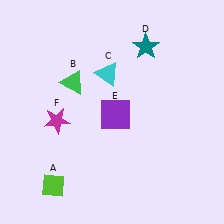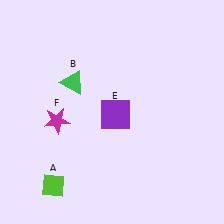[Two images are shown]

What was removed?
The cyan triangle (C), the teal star (D) were removed in Image 2.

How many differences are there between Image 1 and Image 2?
There are 2 differences between the two images.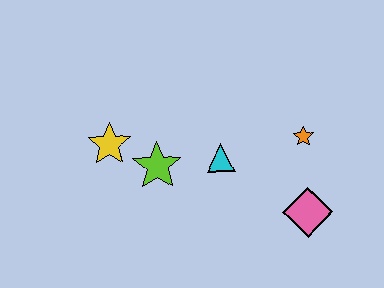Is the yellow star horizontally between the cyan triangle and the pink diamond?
No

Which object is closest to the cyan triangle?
The lime star is closest to the cyan triangle.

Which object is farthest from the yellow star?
The pink diamond is farthest from the yellow star.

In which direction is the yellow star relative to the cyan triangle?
The yellow star is to the left of the cyan triangle.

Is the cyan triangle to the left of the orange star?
Yes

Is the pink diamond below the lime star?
Yes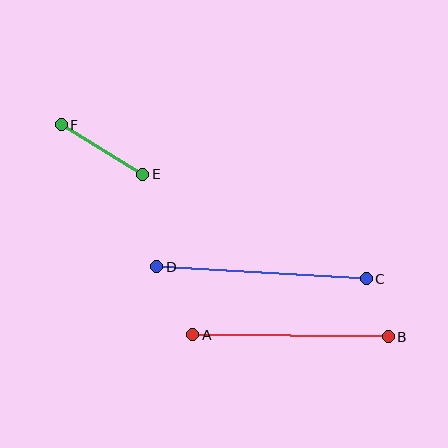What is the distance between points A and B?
The distance is approximately 195 pixels.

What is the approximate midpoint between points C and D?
The midpoint is at approximately (261, 273) pixels.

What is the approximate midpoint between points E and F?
The midpoint is at approximately (102, 150) pixels.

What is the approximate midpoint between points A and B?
The midpoint is at approximately (290, 336) pixels.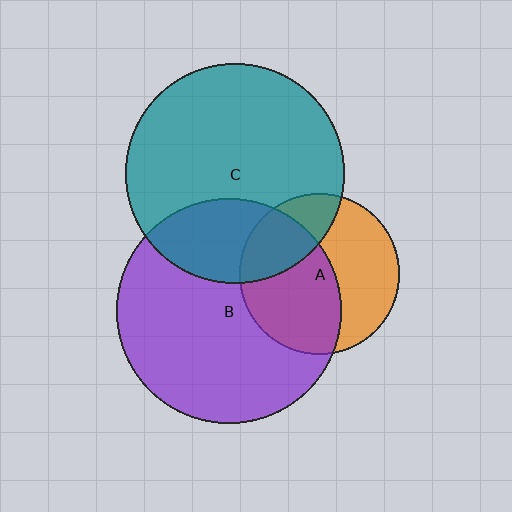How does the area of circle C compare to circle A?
Approximately 1.9 times.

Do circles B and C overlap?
Yes.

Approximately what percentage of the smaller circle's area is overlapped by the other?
Approximately 25%.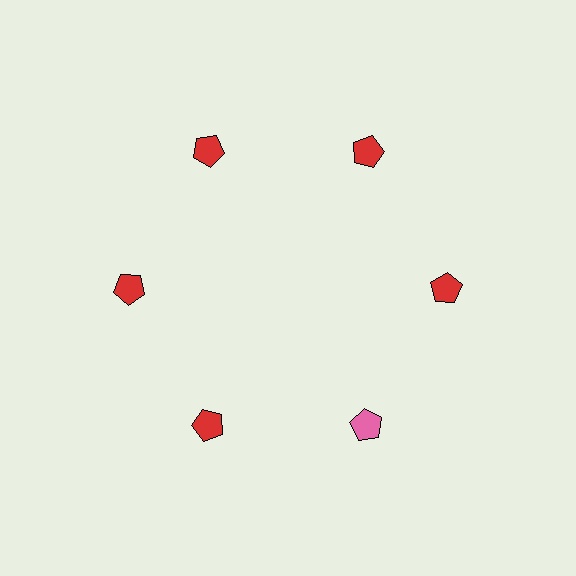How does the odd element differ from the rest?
It has a different color: pink instead of red.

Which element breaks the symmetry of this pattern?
The pink pentagon at roughly the 5 o'clock position breaks the symmetry. All other shapes are red pentagons.